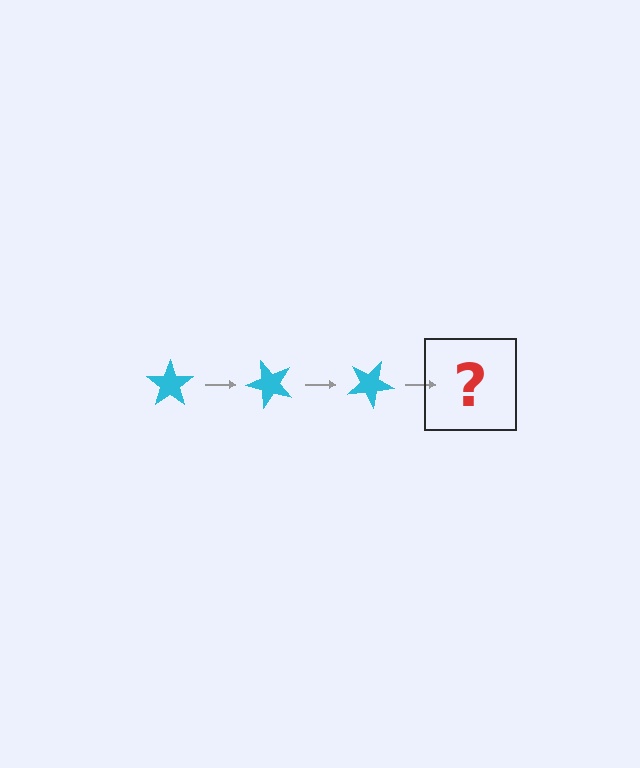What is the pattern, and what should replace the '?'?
The pattern is that the star rotates 50 degrees each step. The '?' should be a cyan star rotated 150 degrees.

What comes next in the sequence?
The next element should be a cyan star rotated 150 degrees.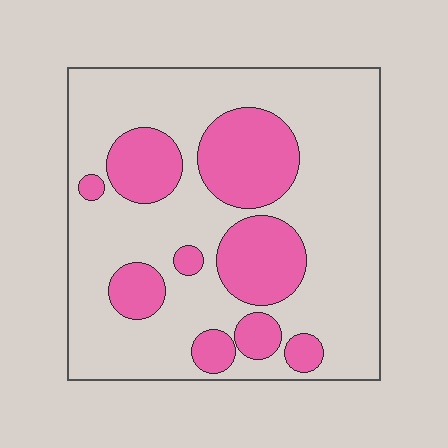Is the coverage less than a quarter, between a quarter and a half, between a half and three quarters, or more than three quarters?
Between a quarter and a half.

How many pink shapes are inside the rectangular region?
9.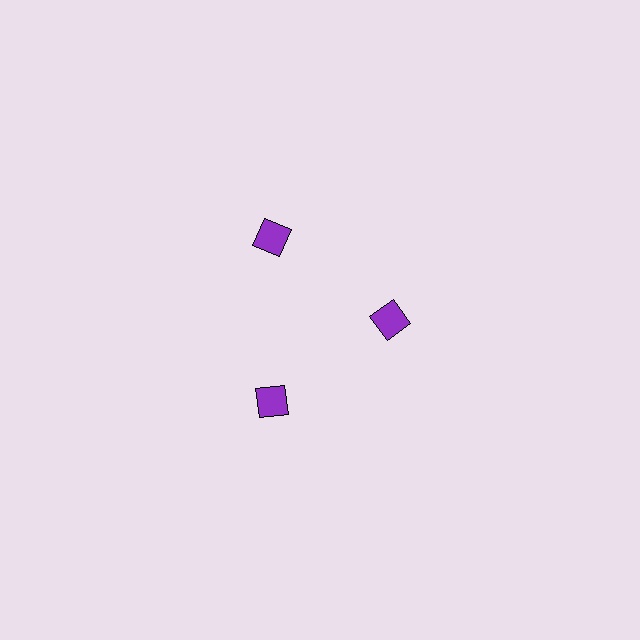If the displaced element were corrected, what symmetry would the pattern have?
It would have 3-fold rotational symmetry — the pattern would map onto itself every 120 degrees.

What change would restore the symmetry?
The symmetry would be restored by moving it outward, back onto the ring so that all 3 squares sit at equal angles and equal distance from the center.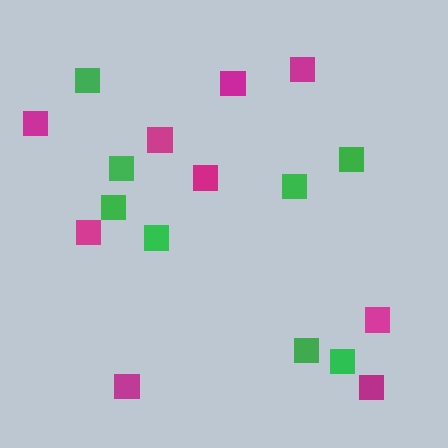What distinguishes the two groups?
There are 2 groups: one group of green squares (8) and one group of magenta squares (9).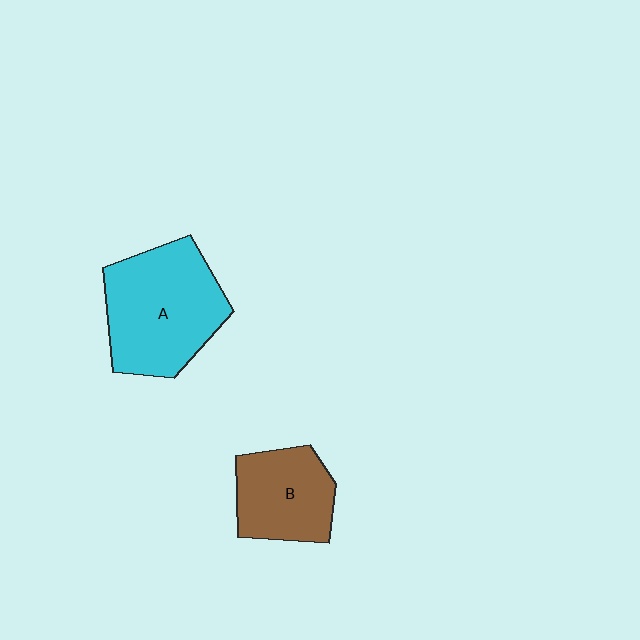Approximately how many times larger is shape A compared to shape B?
Approximately 1.5 times.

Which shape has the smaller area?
Shape B (brown).